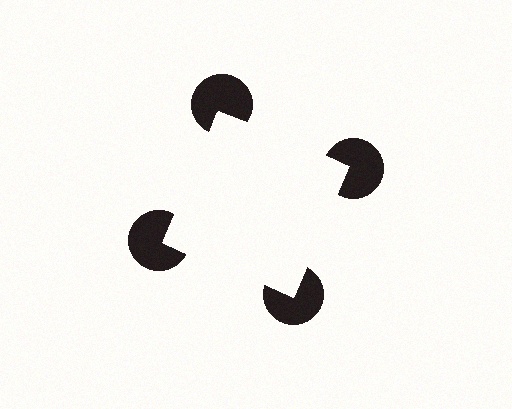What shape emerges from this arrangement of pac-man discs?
An illusory square — its edges are inferred from the aligned wedge cuts in the pac-man discs, not physically drawn.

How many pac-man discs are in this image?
There are 4 — one at each vertex of the illusory square.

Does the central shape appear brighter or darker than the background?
It typically appears slightly brighter than the background, even though no actual brightness change is drawn.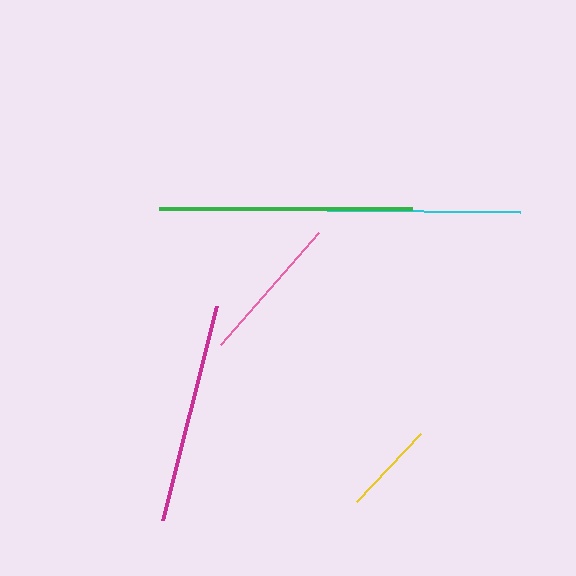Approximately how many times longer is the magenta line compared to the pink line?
The magenta line is approximately 1.5 times the length of the pink line.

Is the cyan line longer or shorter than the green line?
The green line is longer than the cyan line.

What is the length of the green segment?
The green segment is approximately 253 pixels long.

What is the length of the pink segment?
The pink segment is approximately 150 pixels long.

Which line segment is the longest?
The green line is the longest at approximately 253 pixels.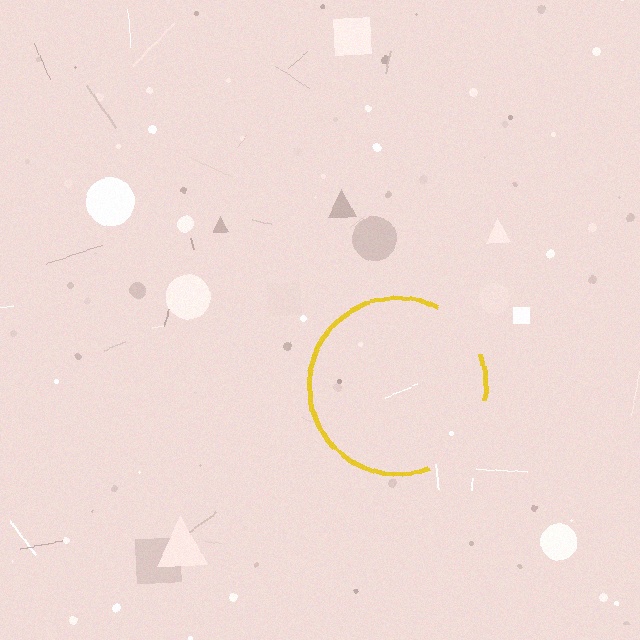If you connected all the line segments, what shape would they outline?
They would outline a circle.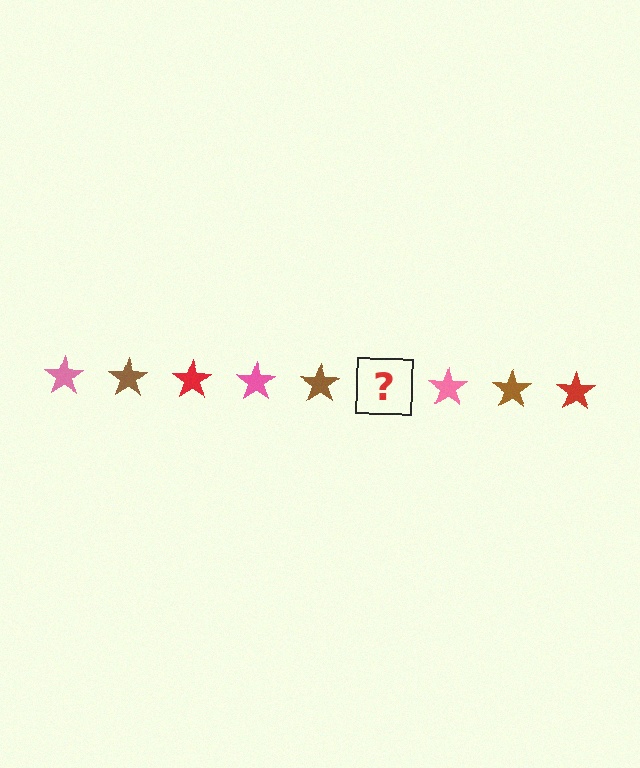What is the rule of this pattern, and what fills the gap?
The rule is that the pattern cycles through pink, brown, red stars. The gap should be filled with a red star.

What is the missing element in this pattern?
The missing element is a red star.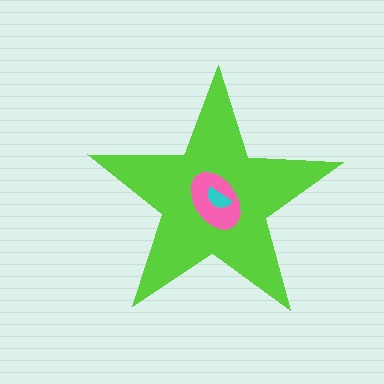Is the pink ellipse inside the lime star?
Yes.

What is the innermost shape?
The cyan semicircle.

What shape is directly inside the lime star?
The pink ellipse.